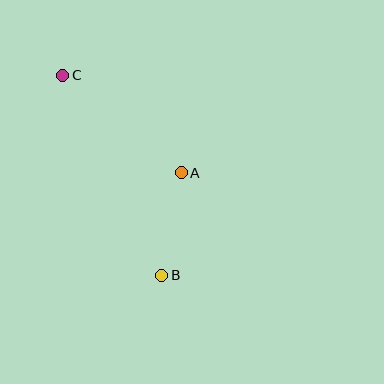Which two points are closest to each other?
Points A and B are closest to each other.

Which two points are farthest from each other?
Points B and C are farthest from each other.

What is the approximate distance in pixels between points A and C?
The distance between A and C is approximately 154 pixels.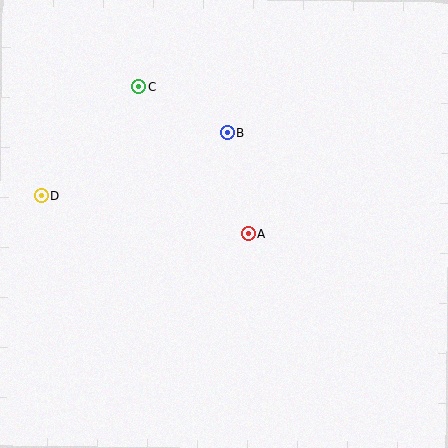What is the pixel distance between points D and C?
The distance between D and C is 145 pixels.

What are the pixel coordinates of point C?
Point C is at (138, 87).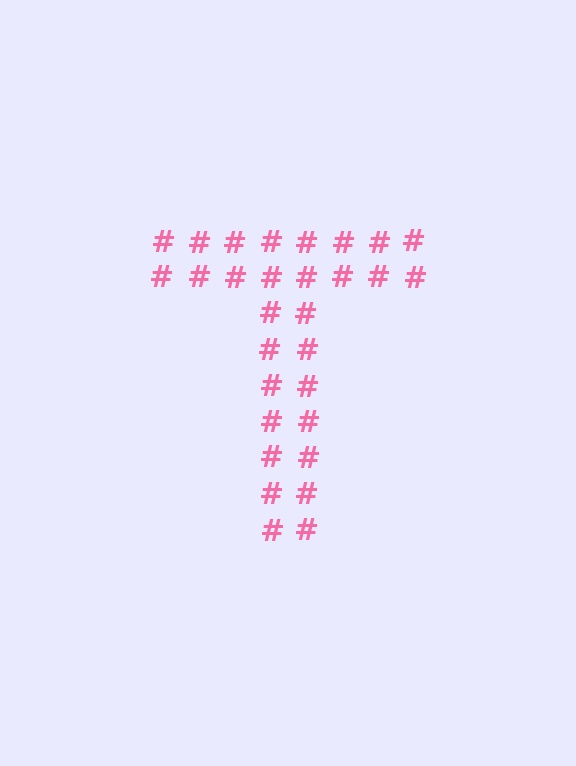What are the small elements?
The small elements are hash symbols.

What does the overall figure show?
The overall figure shows the letter T.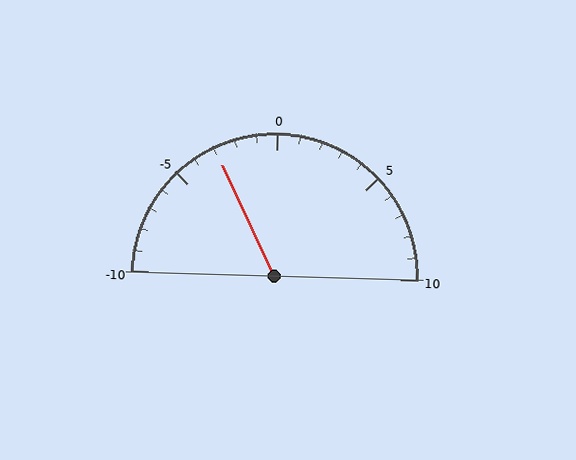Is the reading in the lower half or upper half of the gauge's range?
The reading is in the lower half of the range (-10 to 10).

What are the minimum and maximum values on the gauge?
The gauge ranges from -10 to 10.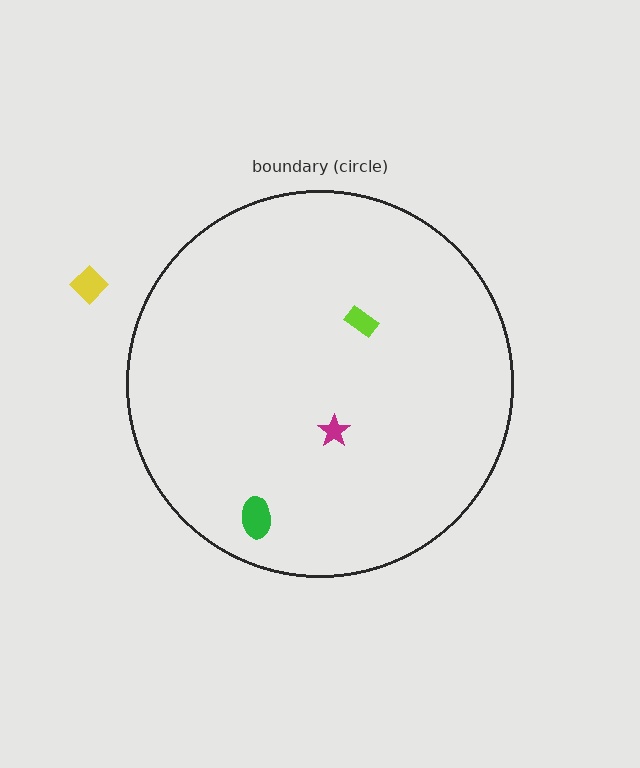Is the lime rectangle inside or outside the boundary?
Inside.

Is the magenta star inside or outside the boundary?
Inside.